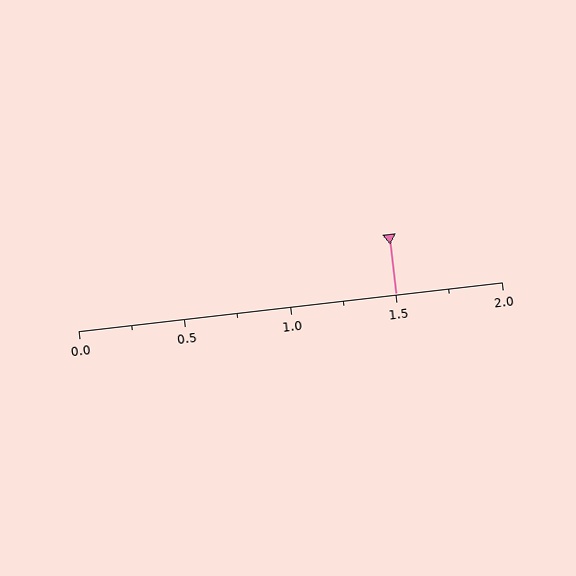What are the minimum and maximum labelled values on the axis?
The axis runs from 0.0 to 2.0.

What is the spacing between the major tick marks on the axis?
The major ticks are spaced 0.5 apart.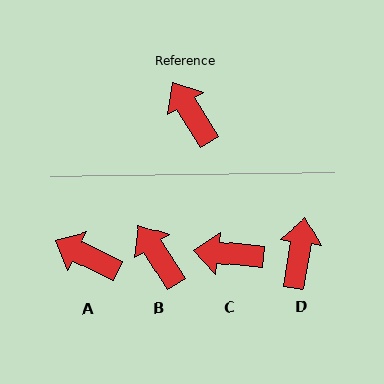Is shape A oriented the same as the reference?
No, it is off by about 31 degrees.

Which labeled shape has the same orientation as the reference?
B.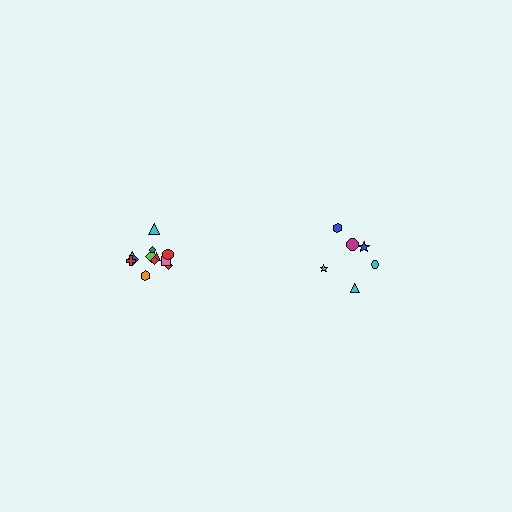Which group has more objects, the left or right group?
The left group.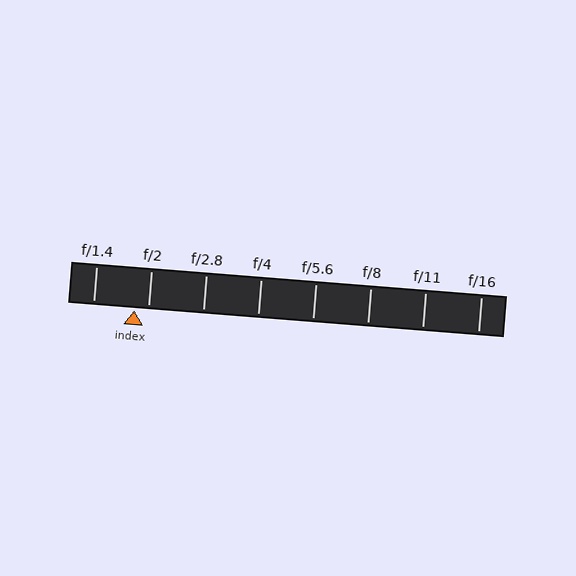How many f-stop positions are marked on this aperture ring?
There are 8 f-stop positions marked.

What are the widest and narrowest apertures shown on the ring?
The widest aperture shown is f/1.4 and the narrowest is f/16.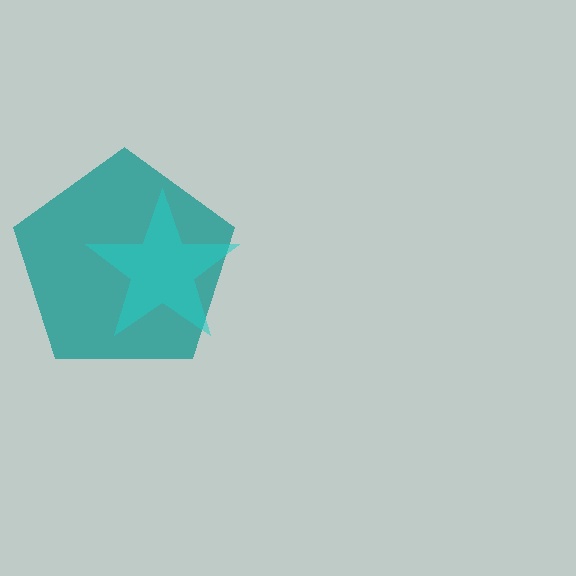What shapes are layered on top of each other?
The layered shapes are: a teal pentagon, a cyan star.